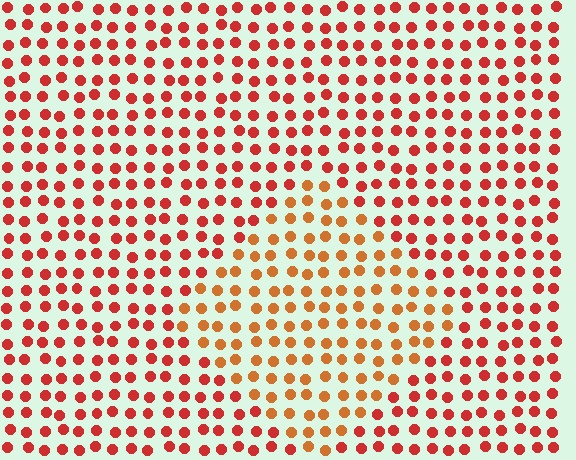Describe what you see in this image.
The image is filled with small red elements in a uniform arrangement. A diamond-shaped region is visible where the elements are tinted to a slightly different hue, forming a subtle color boundary.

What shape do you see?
I see a diamond.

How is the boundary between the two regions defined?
The boundary is defined purely by a slight shift in hue (about 26 degrees). Spacing, size, and orientation are identical on both sides.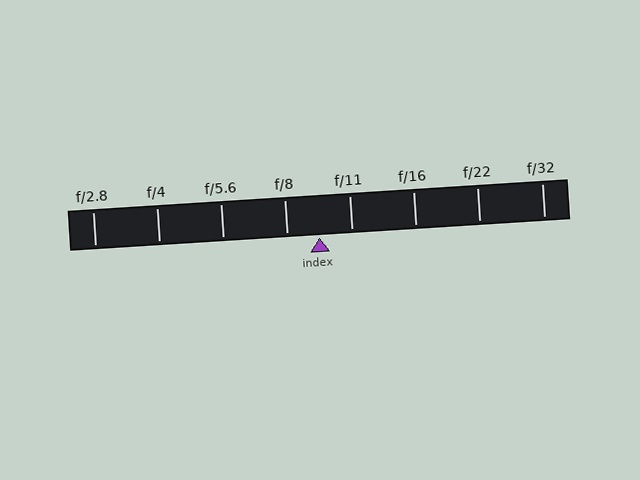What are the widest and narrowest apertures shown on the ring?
The widest aperture shown is f/2.8 and the narrowest is f/32.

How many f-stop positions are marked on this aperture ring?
There are 8 f-stop positions marked.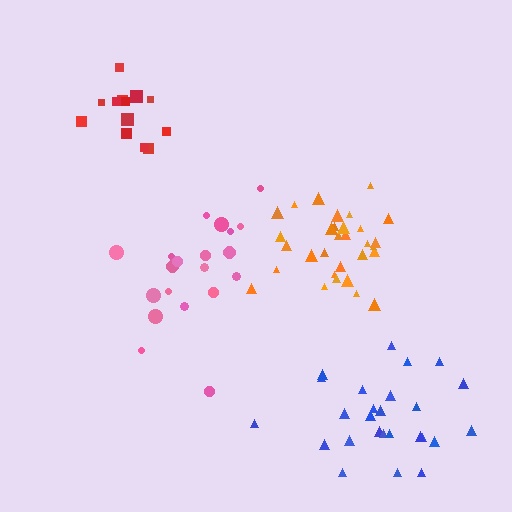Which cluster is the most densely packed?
Red.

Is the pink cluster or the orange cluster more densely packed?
Orange.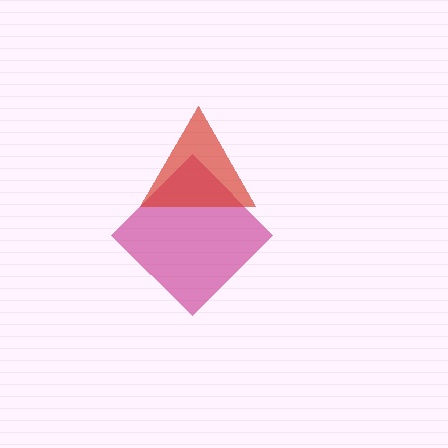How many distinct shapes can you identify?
There are 2 distinct shapes: a magenta diamond, a red triangle.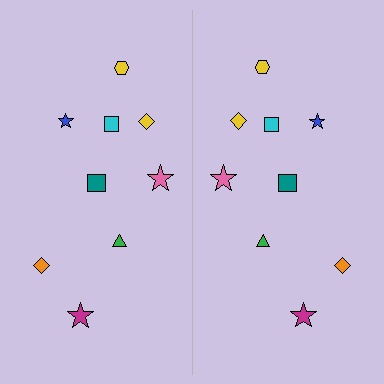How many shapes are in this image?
There are 18 shapes in this image.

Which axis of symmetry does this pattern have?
The pattern has a vertical axis of symmetry running through the center of the image.